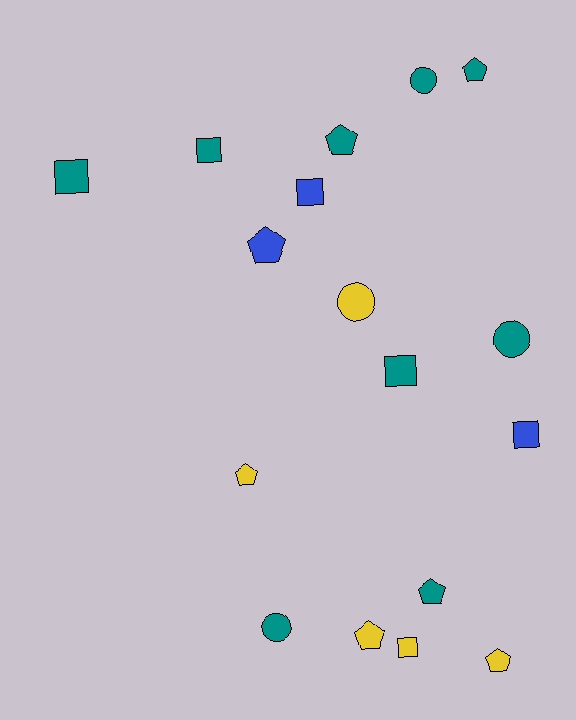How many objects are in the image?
There are 17 objects.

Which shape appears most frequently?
Pentagon, with 7 objects.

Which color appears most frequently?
Teal, with 9 objects.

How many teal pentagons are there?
There are 3 teal pentagons.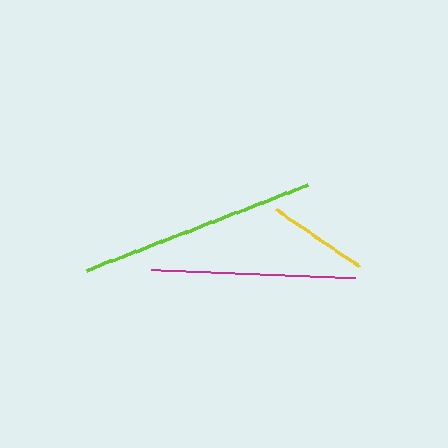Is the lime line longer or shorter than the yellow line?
The lime line is longer than the yellow line.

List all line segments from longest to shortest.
From longest to shortest: lime, magenta, yellow.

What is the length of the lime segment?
The lime segment is approximately 236 pixels long.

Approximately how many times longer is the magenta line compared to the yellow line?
The magenta line is approximately 2.0 times the length of the yellow line.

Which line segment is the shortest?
The yellow line is the shortest at approximately 102 pixels.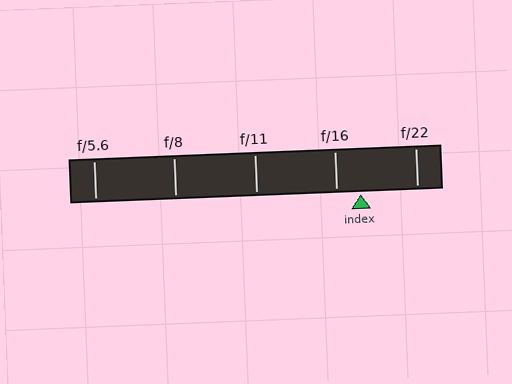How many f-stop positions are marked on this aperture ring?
There are 5 f-stop positions marked.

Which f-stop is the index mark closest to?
The index mark is closest to f/16.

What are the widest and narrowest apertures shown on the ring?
The widest aperture shown is f/5.6 and the narrowest is f/22.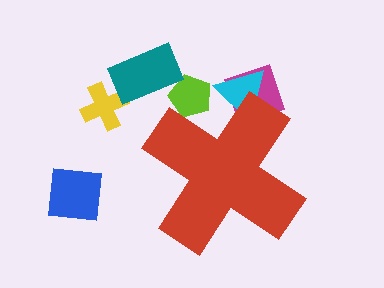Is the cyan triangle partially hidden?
Yes, the cyan triangle is partially hidden behind the red cross.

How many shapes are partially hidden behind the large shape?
3 shapes are partially hidden.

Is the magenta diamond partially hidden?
Yes, the magenta diamond is partially hidden behind the red cross.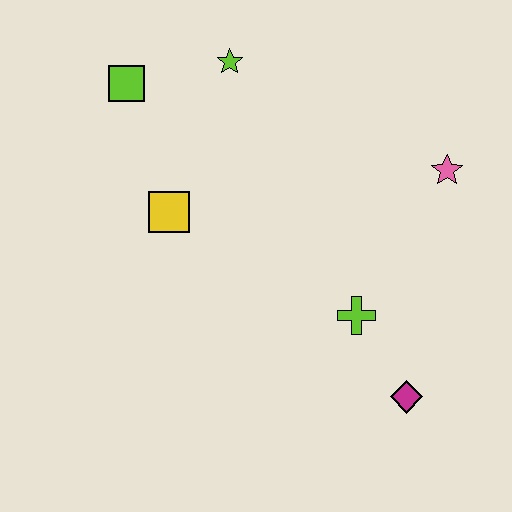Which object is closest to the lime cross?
The magenta diamond is closest to the lime cross.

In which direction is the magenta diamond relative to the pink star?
The magenta diamond is below the pink star.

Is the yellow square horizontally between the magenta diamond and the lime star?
No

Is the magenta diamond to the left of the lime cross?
No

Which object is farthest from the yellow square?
The magenta diamond is farthest from the yellow square.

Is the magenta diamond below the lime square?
Yes